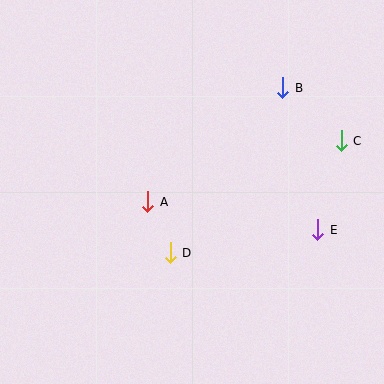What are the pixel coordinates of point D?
Point D is at (170, 253).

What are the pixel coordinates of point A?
Point A is at (148, 202).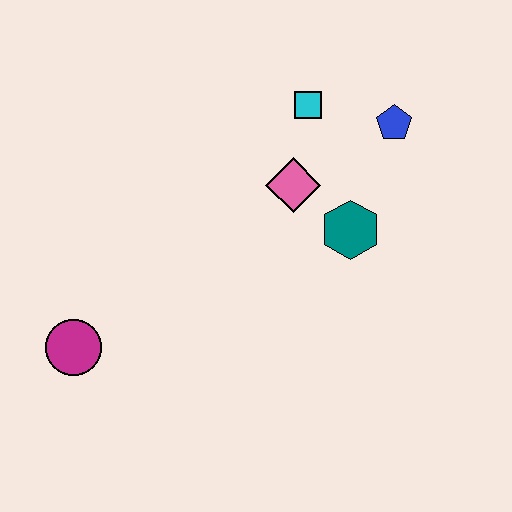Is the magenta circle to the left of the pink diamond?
Yes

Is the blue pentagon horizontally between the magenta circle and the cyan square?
No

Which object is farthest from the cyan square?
The magenta circle is farthest from the cyan square.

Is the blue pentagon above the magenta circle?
Yes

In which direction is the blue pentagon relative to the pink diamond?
The blue pentagon is to the right of the pink diamond.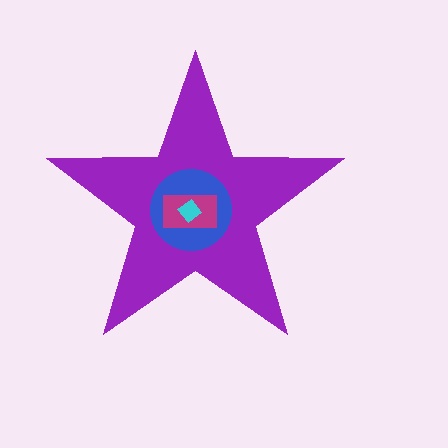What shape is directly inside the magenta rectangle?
The cyan diamond.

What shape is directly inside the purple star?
The blue circle.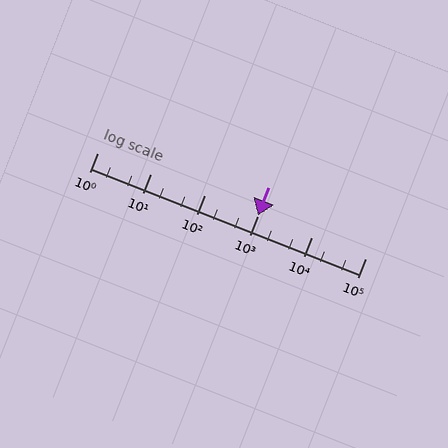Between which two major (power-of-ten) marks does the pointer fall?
The pointer is between 1000 and 10000.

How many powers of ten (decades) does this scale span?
The scale spans 5 decades, from 1 to 100000.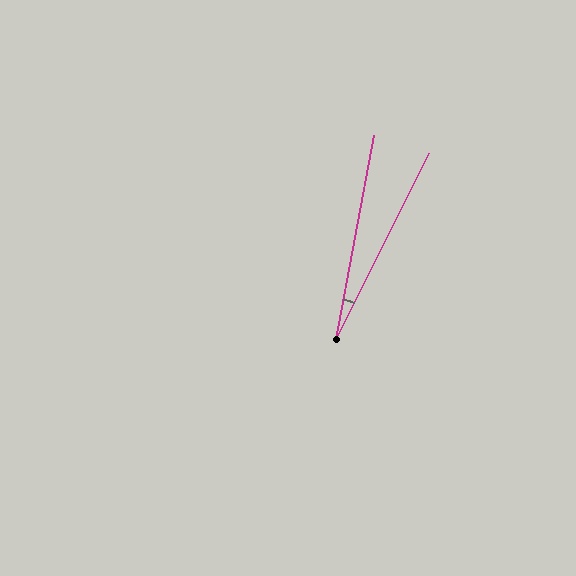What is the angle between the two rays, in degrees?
Approximately 16 degrees.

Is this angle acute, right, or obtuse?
It is acute.